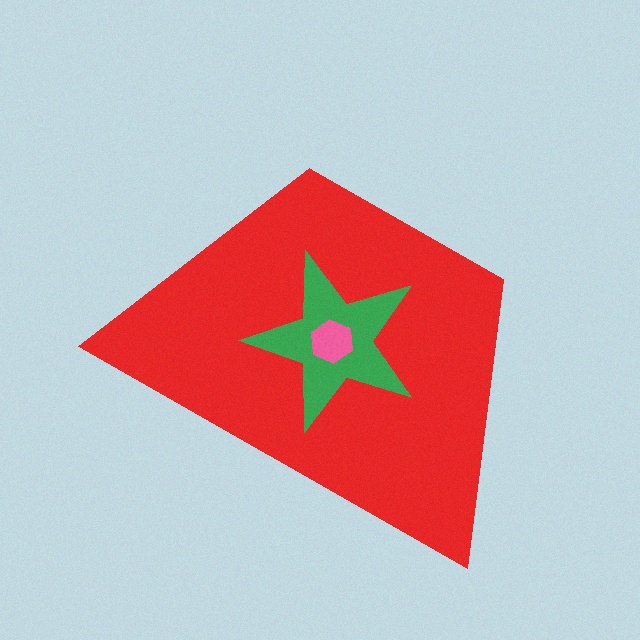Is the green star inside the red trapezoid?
Yes.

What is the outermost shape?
The red trapezoid.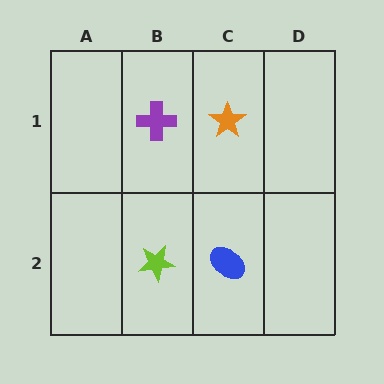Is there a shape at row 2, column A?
No, that cell is empty.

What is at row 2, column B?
A lime star.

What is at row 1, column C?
An orange star.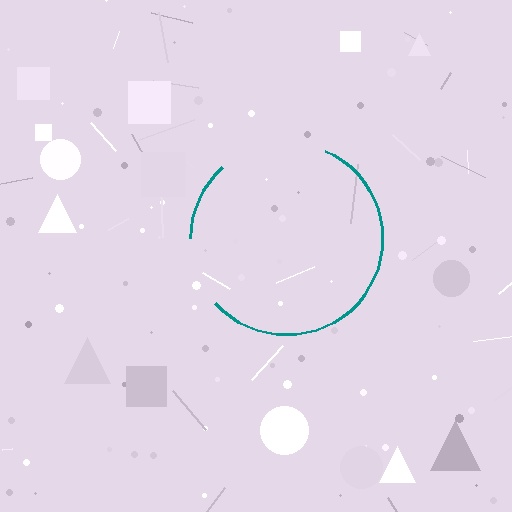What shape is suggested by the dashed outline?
The dashed outline suggests a circle.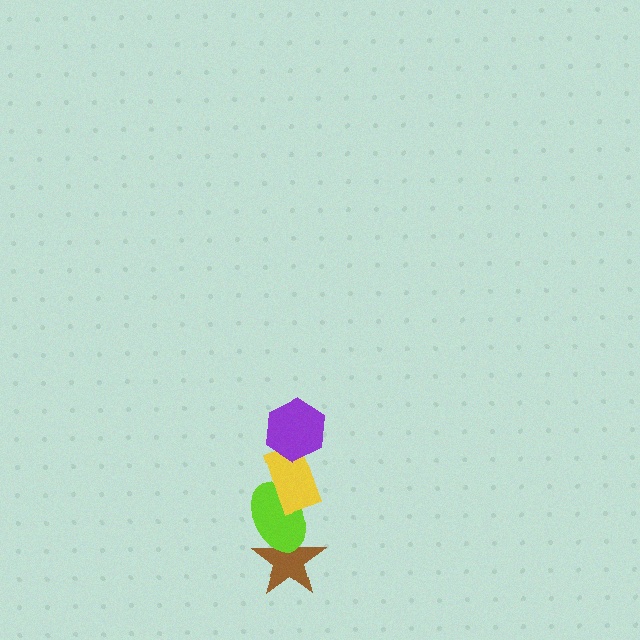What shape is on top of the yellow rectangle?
The purple hexagon is on top of the yellow rectangle.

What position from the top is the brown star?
The brown star is 4th from the top.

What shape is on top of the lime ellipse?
The yellow rectangle is on top of the lime ellipse.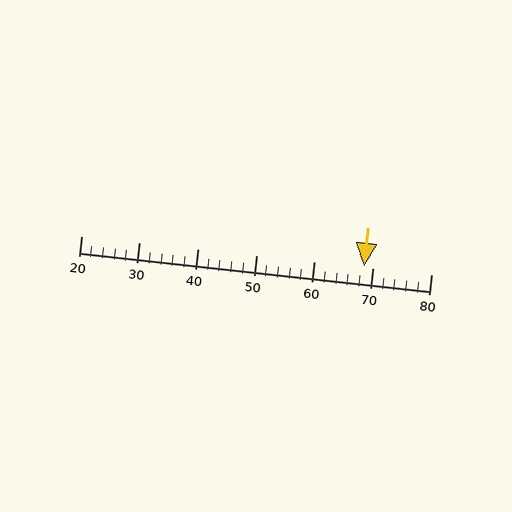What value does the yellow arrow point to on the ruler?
The yellow arrow points to approximately 68.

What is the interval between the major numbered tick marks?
The major tick marks are spaced 10 units apart.